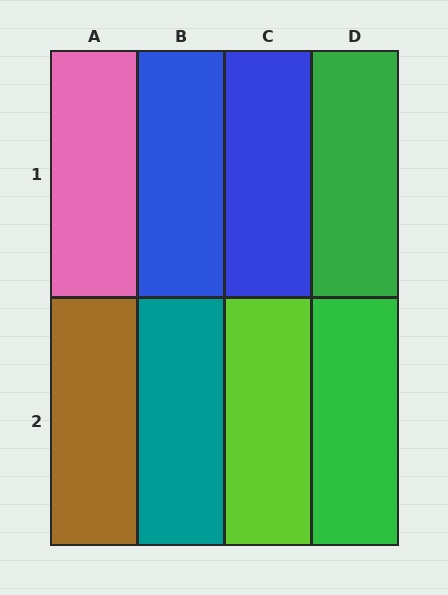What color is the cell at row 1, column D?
Green.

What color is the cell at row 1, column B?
Blue.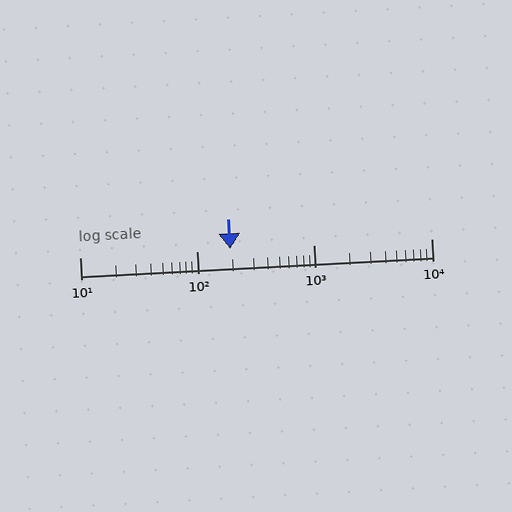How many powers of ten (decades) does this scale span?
The scale spans 3 decades, from 10 to 10000.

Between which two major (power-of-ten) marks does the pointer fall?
The pointer is between 100 and 1000.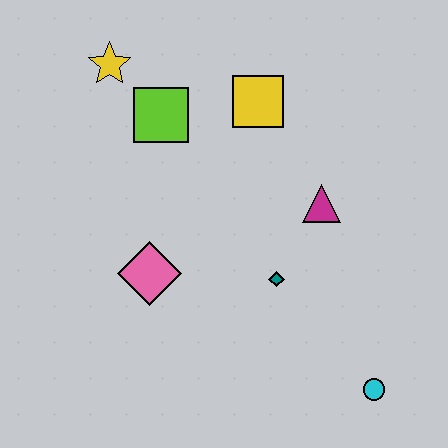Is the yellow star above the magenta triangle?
Yes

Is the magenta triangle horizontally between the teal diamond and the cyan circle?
Yes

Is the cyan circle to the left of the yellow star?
No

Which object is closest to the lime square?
The yellow star is closest to the lime square.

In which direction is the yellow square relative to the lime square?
The yellow square is to the right of the lime square.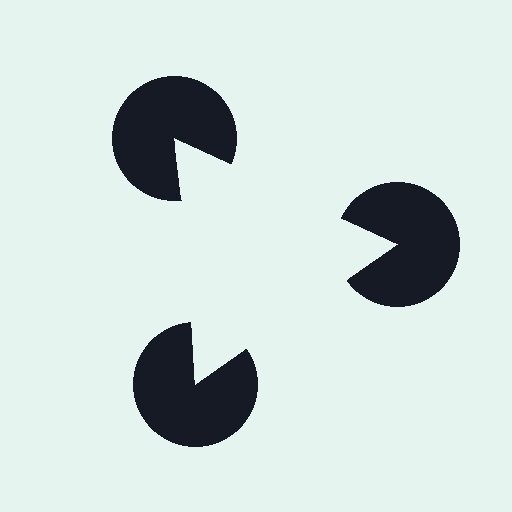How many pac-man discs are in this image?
There are 3 — one at each vertex of the illusory triangle.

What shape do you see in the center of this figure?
An illusory triangle — its edges are inferred from the aligned wedge cuts in the pac-man discs, not physically drawn.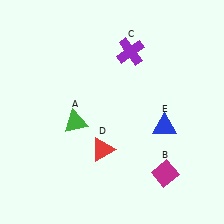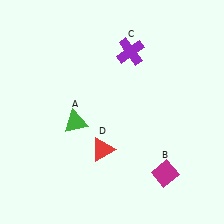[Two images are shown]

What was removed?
The blue triangle (E) was removed in Image 2.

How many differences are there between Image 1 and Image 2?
There is 1 difference between the two images.